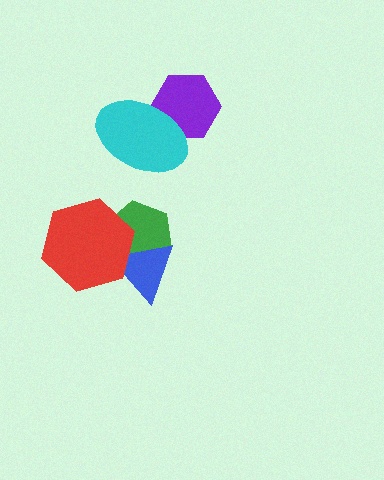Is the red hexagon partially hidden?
No, no other shape covers it.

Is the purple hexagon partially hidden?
Yes, it is partially covered by another shape.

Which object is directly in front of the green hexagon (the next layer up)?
The blue triangle is directly in front of the green hexagon.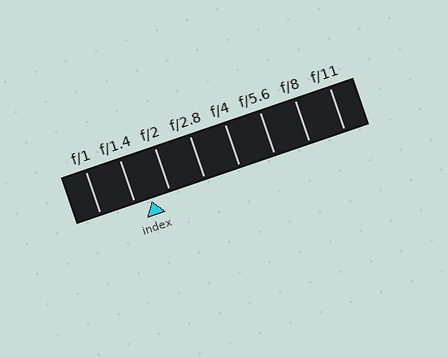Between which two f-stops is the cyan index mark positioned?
The index mark is between f/1.4 and f/2.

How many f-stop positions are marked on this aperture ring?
There are 8 f-stop positions marked.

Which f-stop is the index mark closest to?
The index mark is closest to f/1.4.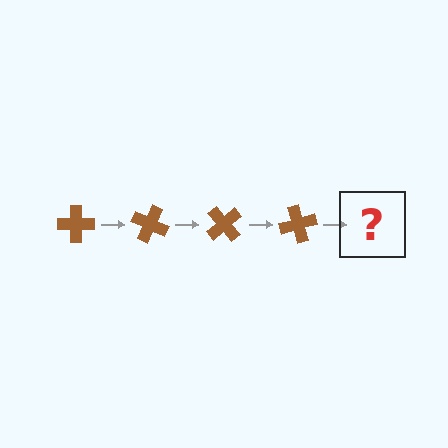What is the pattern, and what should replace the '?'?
The pattern is that the cross rotates 25 degrees each step. The '?' should be a brown cross rotated 100 degrees.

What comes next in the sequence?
The next element should be a brown cross rotated 100 degrees.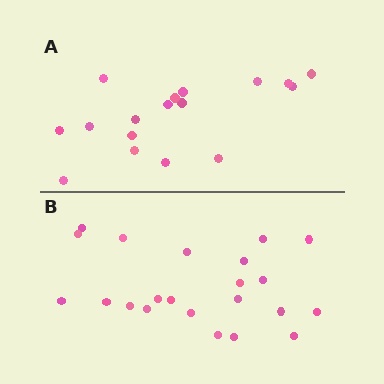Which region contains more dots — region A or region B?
Region B (the bottom region) has more dots.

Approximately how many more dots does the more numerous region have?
Region B has about 5 more dots than region A.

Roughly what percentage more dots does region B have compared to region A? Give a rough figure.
About 30% more.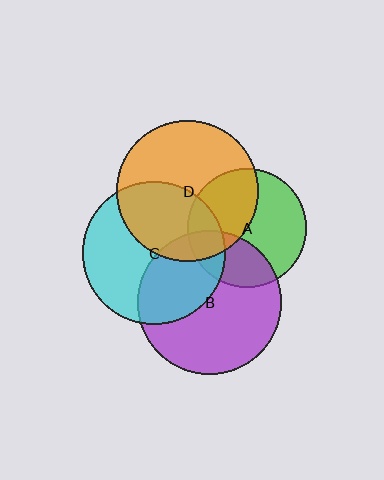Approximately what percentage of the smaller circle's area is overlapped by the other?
Approximately 35%.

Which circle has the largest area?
Circle B (purple).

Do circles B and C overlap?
Yes.